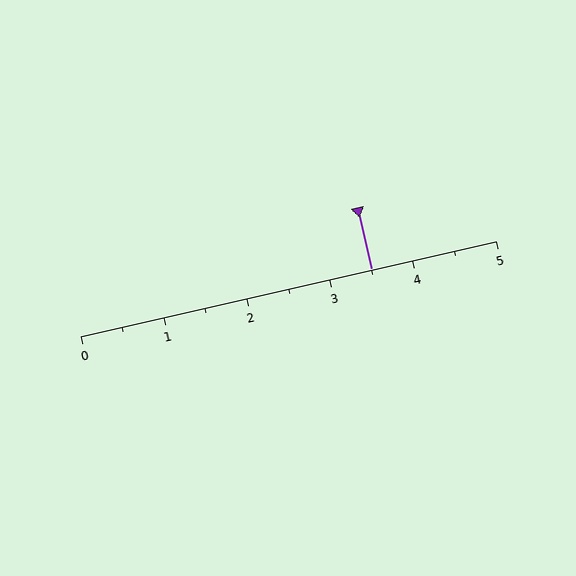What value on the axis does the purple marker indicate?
The marker indicates approximately 3.5.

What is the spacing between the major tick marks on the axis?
The major ticks are spaced 1 apart.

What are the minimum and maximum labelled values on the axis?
The axis runs from 0 to 5.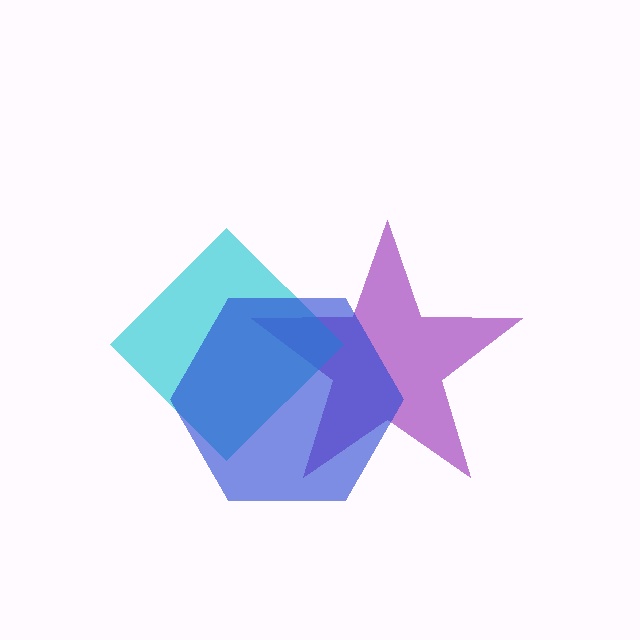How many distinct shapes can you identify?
There are 3 distinct shapes: a purple star, a cyan diamond, a blue hexagon.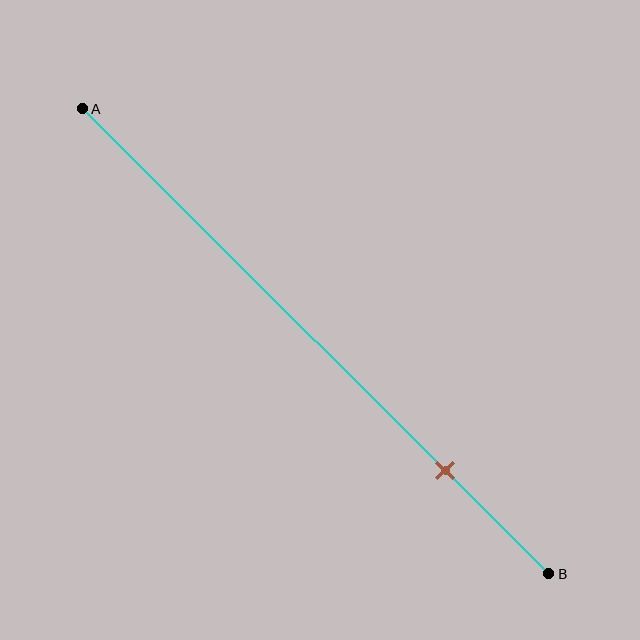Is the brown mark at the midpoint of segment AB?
No, the mark is at about 80% from A, not at the 50% midpoint.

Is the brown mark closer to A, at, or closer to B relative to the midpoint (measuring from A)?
The brown mark is closer to point B than the midpoint of segment AB.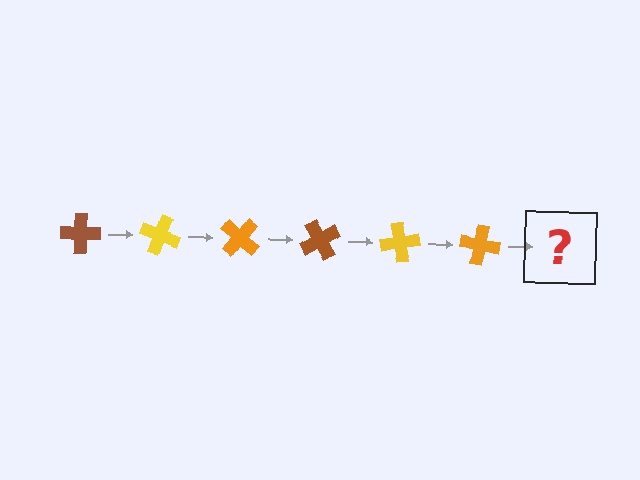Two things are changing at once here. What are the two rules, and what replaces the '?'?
The two rules are that it rotates 20 degrees each step and the color cycles through brown, yellow, and orange. The '?' should be a brown cross, rotated 120 degrees from the start.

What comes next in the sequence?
The next element should be a brown cross, rotated 120 degrees from the start.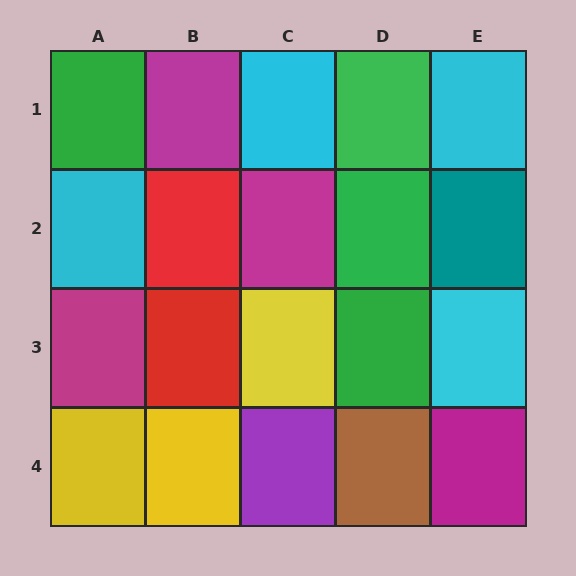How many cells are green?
4 cells are green.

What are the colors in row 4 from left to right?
Yellow, yellow, purple, brown, magenta.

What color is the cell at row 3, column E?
Cyan.